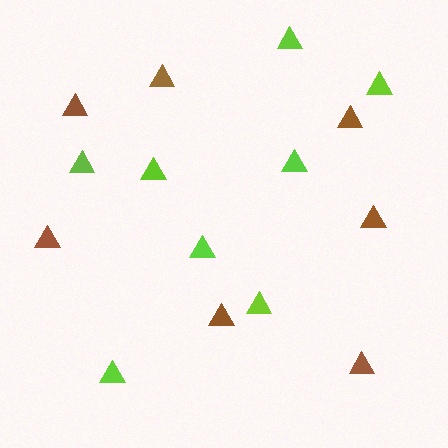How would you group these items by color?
There are 2 groups: one group of brown triangles (7) and one group of lime triangles (8).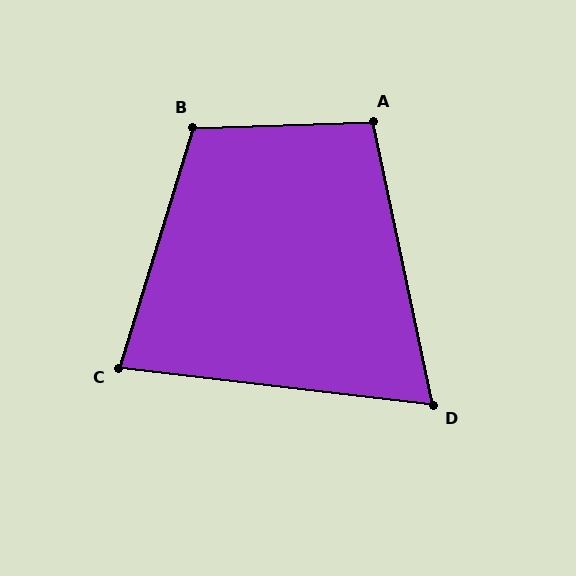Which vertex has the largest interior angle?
B, at approximately 109 degrees.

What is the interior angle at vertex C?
Approximately 80 degrees (acute).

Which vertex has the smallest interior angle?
D, at approximately 71 degrees.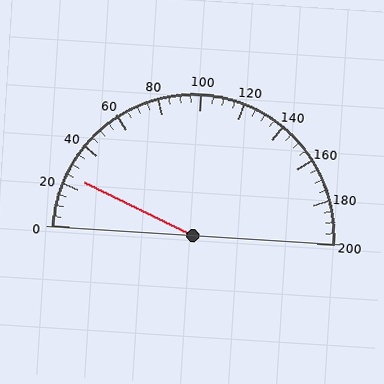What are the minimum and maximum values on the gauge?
The gauge ranges from 0 to 200.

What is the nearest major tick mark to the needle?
The nearest major tick mark is 20.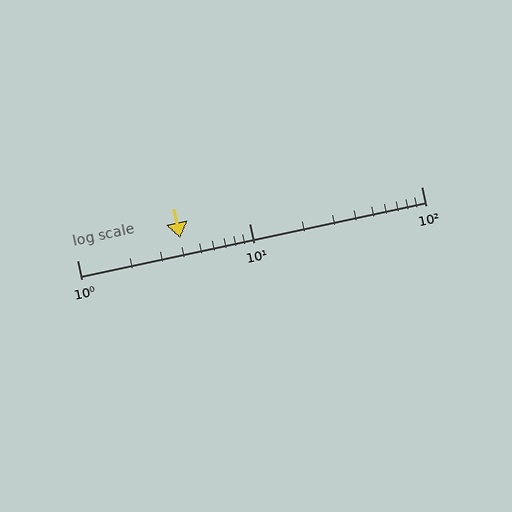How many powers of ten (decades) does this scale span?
The scale spans 2 decades, from 1 to 100.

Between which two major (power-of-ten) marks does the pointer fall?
The pointer is between 1 and 10.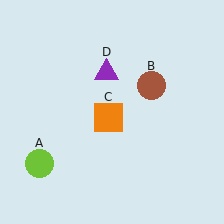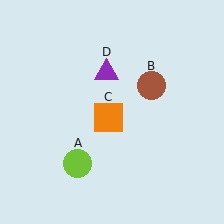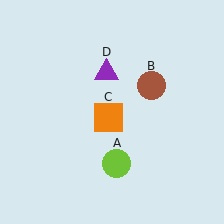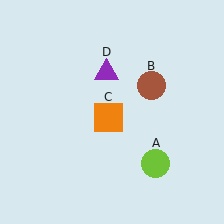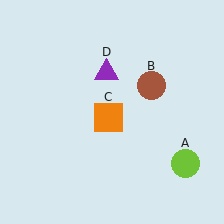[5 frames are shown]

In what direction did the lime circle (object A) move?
The lime circle (object A) moved right.